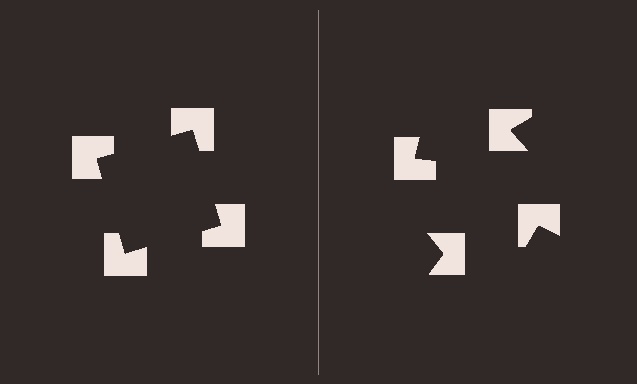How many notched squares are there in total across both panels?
8 — 4 on each side.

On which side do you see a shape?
An illusory square appears on the left side. On the right side the wedge cuts are rotated, so no coherent shape forms.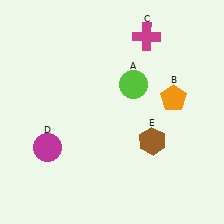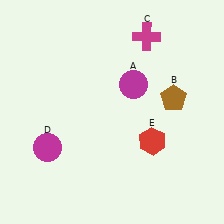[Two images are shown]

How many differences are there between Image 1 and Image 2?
There are 3 differences between the two images.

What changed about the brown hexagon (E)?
In Image 1, E is brown. In Image 2, it changed to red.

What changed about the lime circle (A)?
In Image 1, A is lime. In Image 2, it changed to magenta.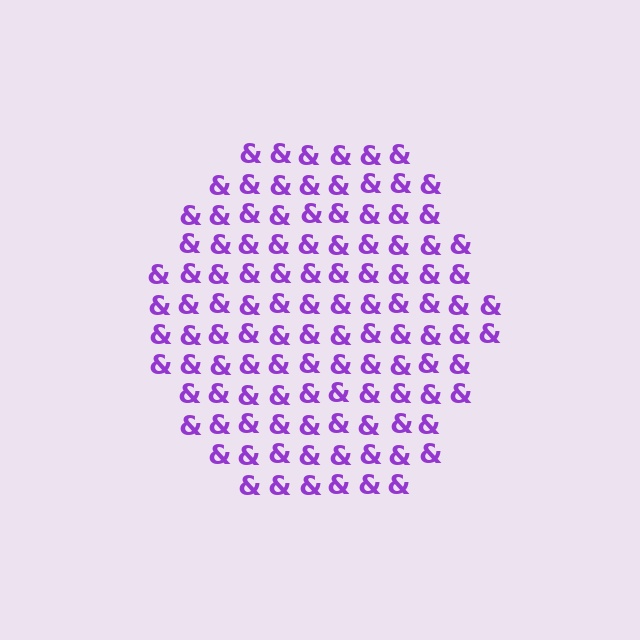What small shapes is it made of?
It is made of small ampersands.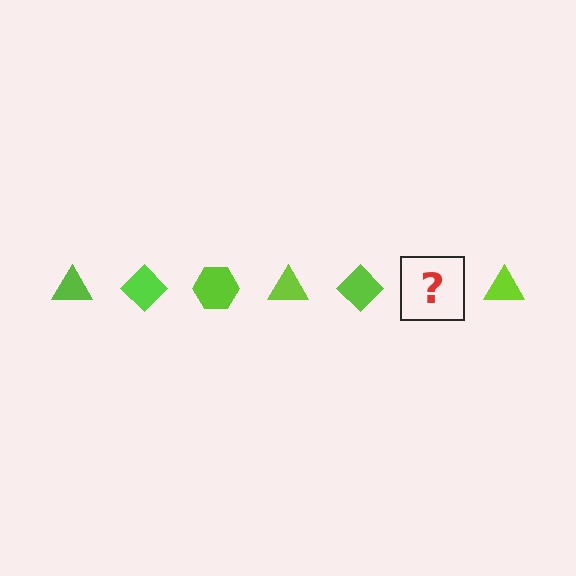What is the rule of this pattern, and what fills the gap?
The rule is that the pattern cycles through triangle, diamond, hexagon shapes in lime. The gap should be filled with a lime hexagon.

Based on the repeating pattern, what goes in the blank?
The blank should be a lime hexagon.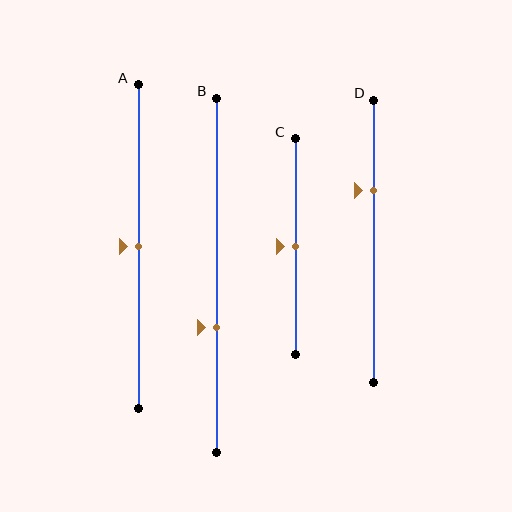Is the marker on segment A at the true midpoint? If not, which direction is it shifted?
Yes, the marker on segment A is at the true midpoint.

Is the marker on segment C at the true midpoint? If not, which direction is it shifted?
Yes, the marker on segment C is at the true midpoint.